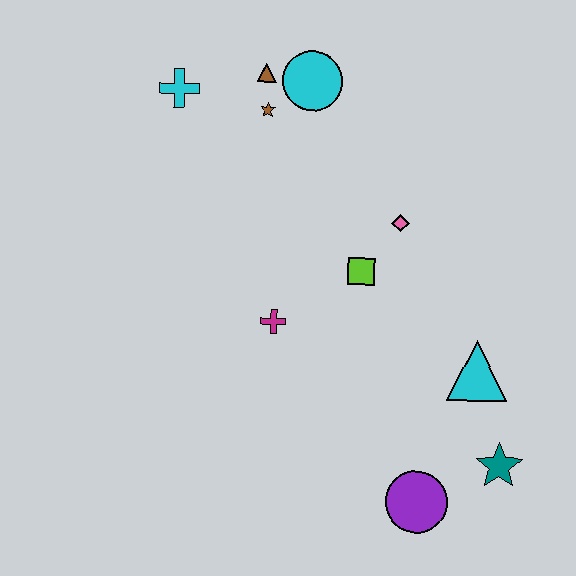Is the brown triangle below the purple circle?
No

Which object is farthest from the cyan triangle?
The cyan cross is farthest from the cyan triangle.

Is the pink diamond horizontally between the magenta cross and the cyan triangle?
Yes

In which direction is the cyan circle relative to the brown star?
The cyan circle is to the right of the brown star.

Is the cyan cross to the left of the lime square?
Yes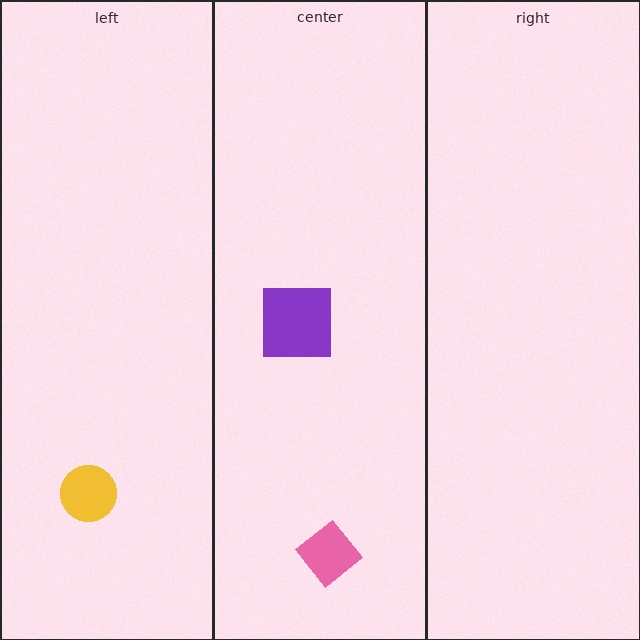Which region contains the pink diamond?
The center region.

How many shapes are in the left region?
1.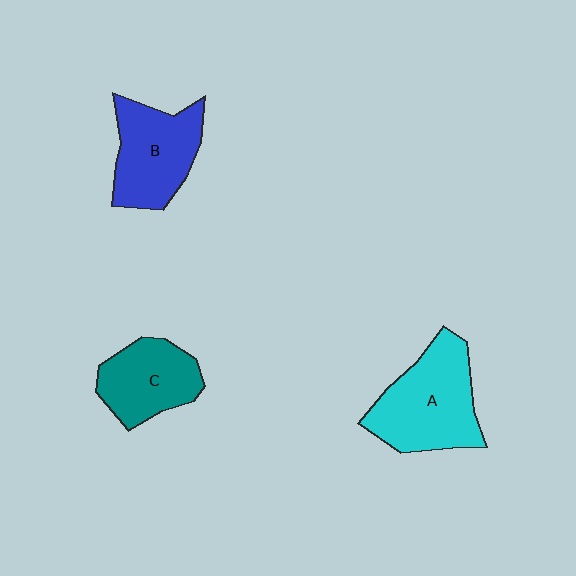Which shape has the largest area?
Shape A (cyan).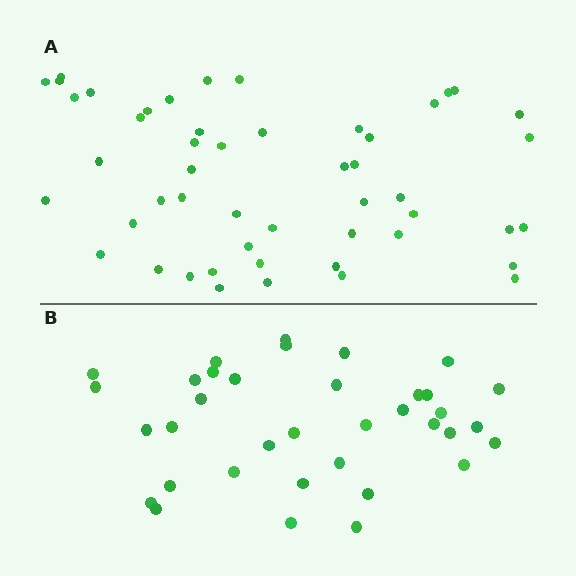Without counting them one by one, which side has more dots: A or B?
Region A (the top region) has more dots.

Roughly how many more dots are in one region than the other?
Region A has approximately 15 more dots than region B.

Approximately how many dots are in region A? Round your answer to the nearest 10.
About 50 dots.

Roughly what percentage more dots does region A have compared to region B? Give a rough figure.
About 40% more.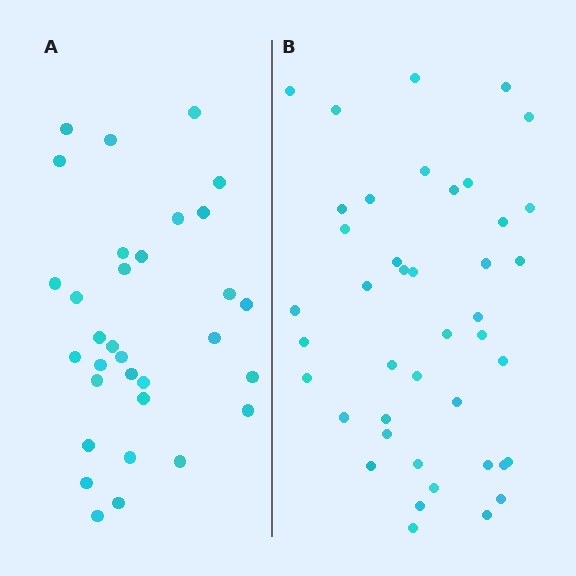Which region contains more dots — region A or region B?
Region B (the right region) has more dots.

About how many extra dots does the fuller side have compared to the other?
Region B has roughly 10 or so more dots than region A.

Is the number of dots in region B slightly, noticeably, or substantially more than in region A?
Region B has noticeably more, but not dramatically so. The ratio is roughly 1.3 to 1.